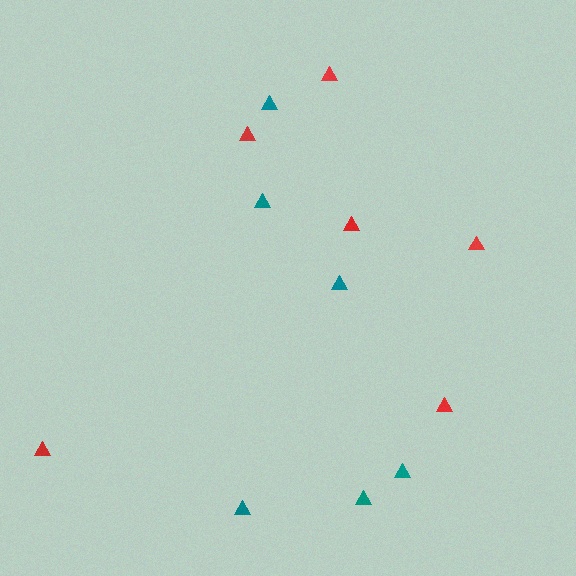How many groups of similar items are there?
There are 2 groups: one group of teal triangles (6) and one group of red triangles (6).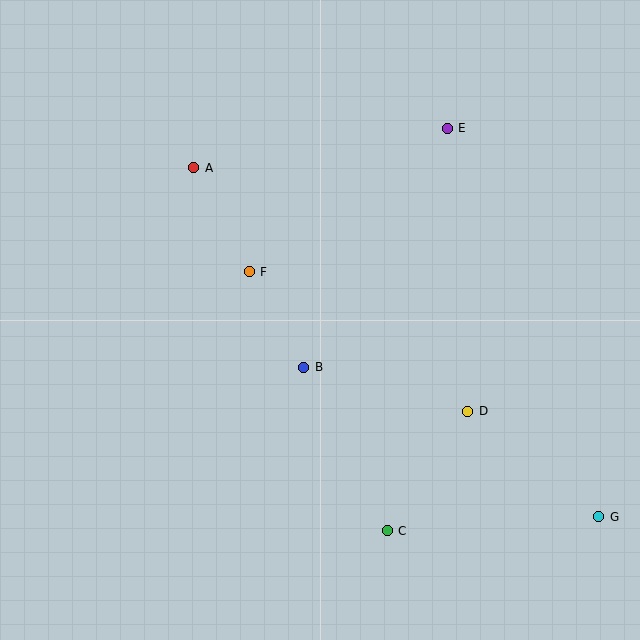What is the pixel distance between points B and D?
The distance between B and D is 170 pixels.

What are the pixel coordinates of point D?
Point D is at (468, 411).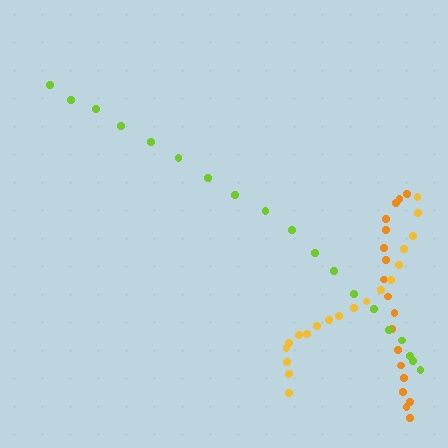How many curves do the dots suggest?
There are 3 distinct paths.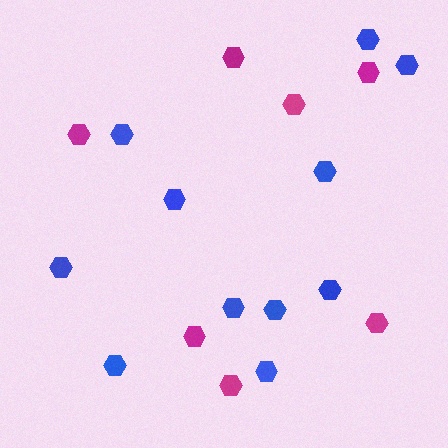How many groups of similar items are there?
There are 2 groups: one group of magenta hexagons (7) and one group of blue hexagons (11).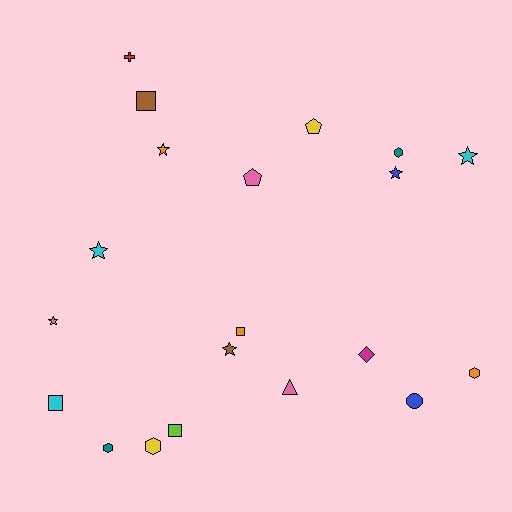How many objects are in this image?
There are 20 objects.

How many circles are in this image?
There is 1 circle.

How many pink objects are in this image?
There are 3 pink objects.